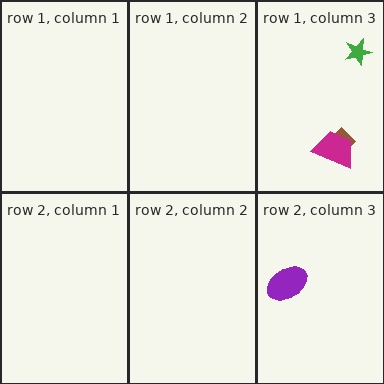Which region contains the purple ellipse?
The row 2, column 3 region.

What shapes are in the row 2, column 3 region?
The purple ellipse.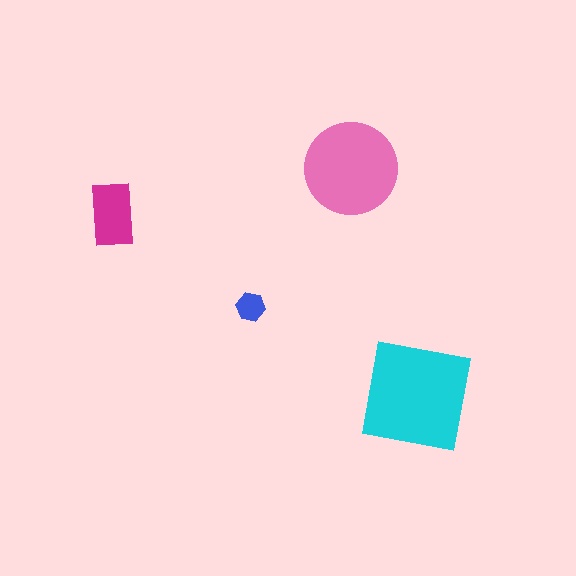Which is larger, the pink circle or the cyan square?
The cyan square.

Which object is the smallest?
The blue hexagon.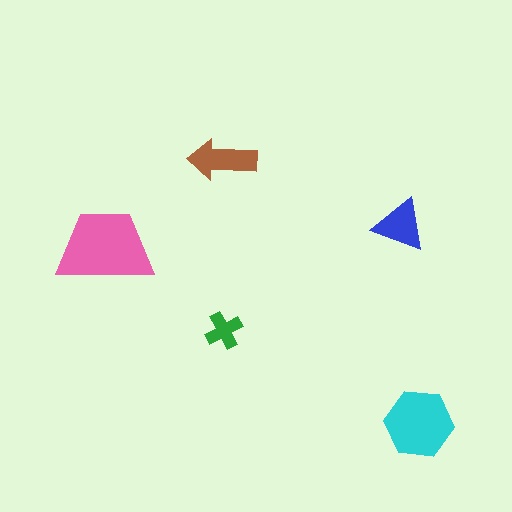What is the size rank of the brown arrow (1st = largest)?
3rd.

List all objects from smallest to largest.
The green cross, the blue triangle, the brown arrow, the cyan hexagon, the pink trapezoid.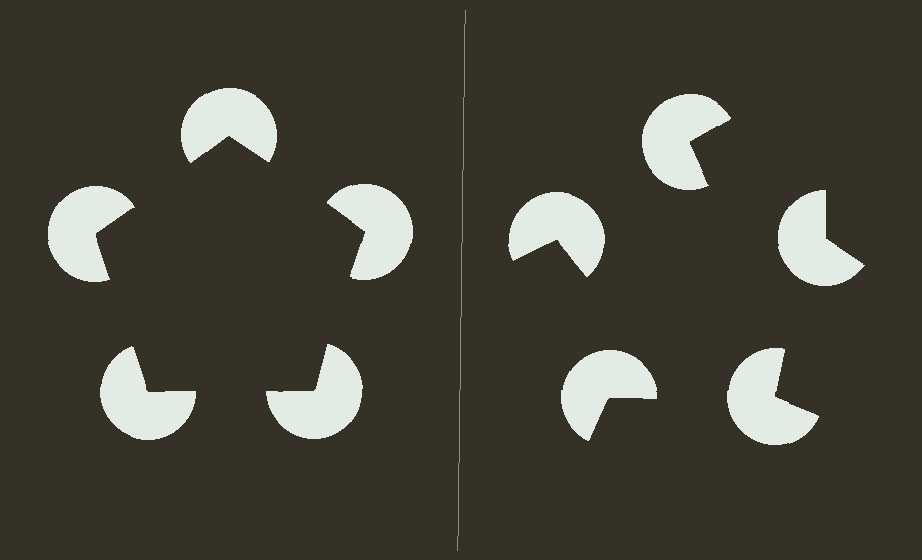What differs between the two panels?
The pac-man discs are positioned identically on both sides; only the wedge orientations differ. On the left they align to a pentagon; on the right they are misaligned.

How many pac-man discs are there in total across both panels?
10 — 5 on each side.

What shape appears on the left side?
An illusory pentagon.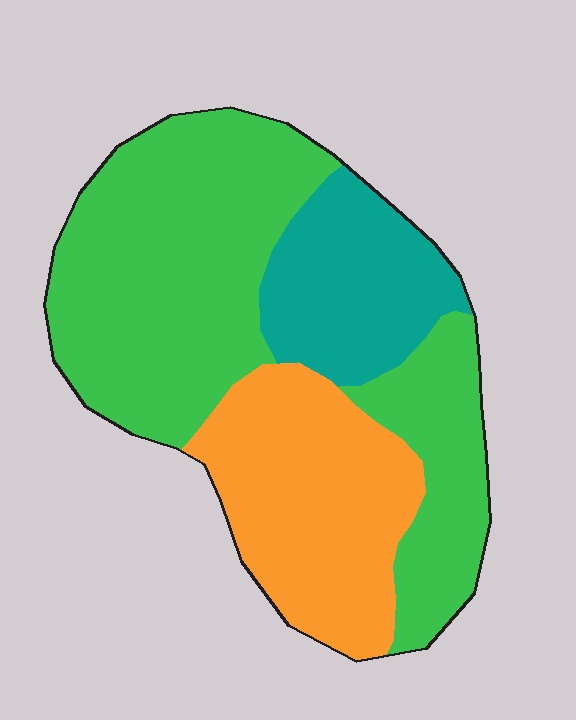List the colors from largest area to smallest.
From largest to smallest: green, orange, teal.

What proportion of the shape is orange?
Orange covers 27% of the shape.